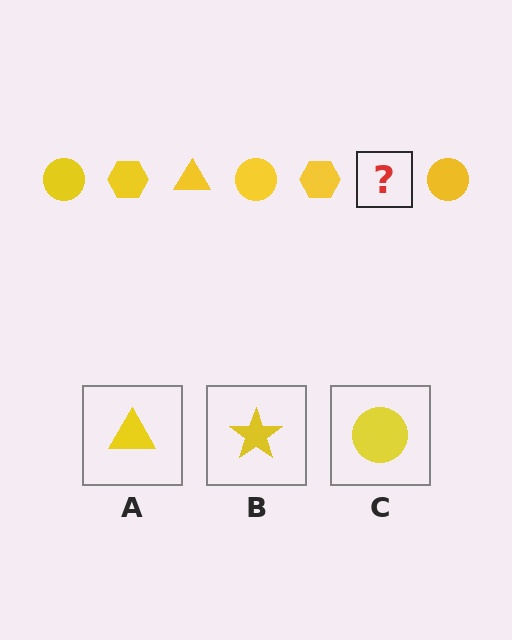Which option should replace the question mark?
Option A.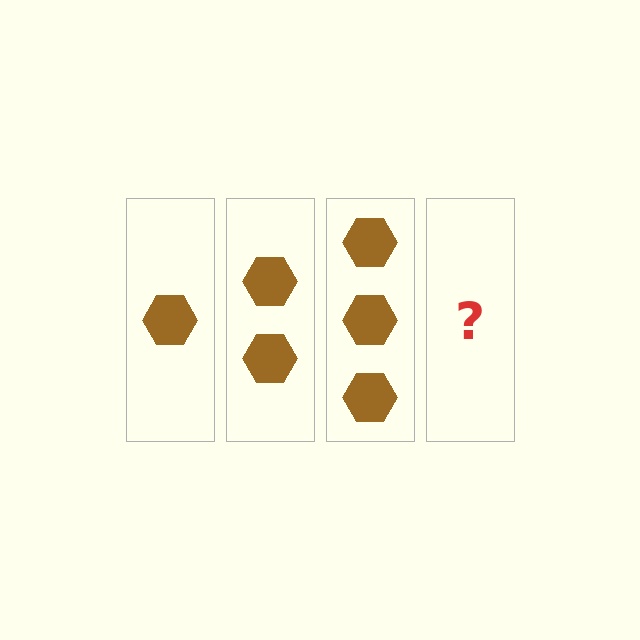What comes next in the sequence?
The next element should be 4 hexagons.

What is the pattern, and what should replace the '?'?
The pattern is that each step adds one more hexagon. The '?' should be 4 hexagons.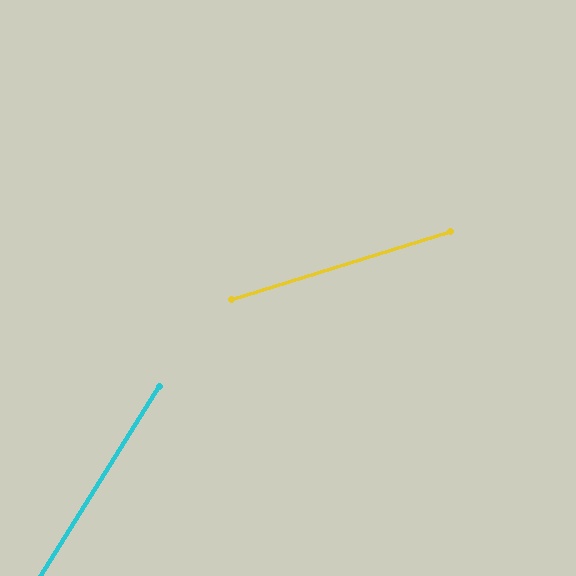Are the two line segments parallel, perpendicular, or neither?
Neither parallel nor perpendicular — they differ by about 41°.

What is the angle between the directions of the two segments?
Approximately 41 degrees.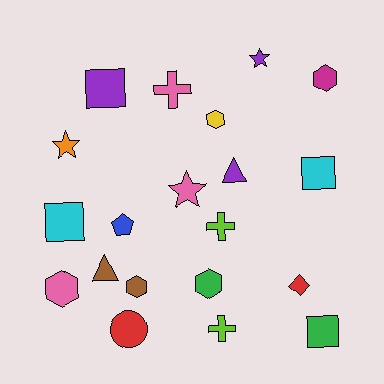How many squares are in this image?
There are 4 squares.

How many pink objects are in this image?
There are 3 pink objects.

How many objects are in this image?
There are 20 objects.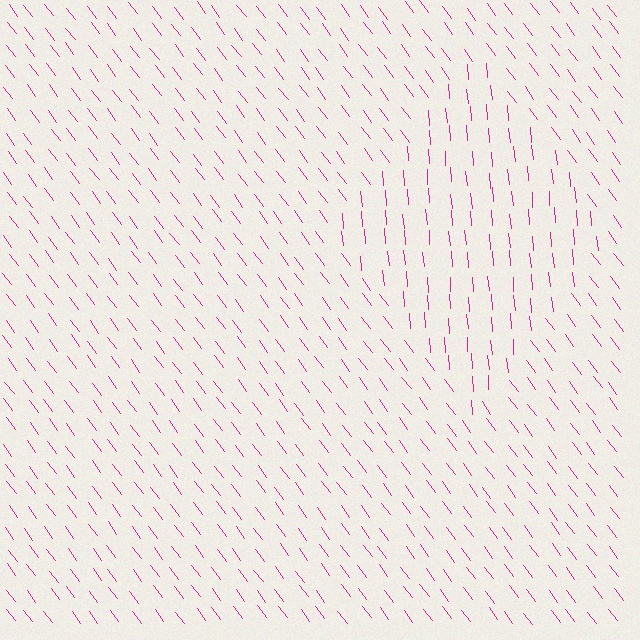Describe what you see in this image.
The image is filled with small magenta line segments. A diamond region in the image has lines oriented differently from the surrounding lines, creating a visible texture boundary.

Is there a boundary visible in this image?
Yes, there is a texture boundary formed by a change in line orientation.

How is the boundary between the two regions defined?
The boundary is defined purely by a change in line orientation (approximately 31 degrees difference). All lines are the same color and thickness.